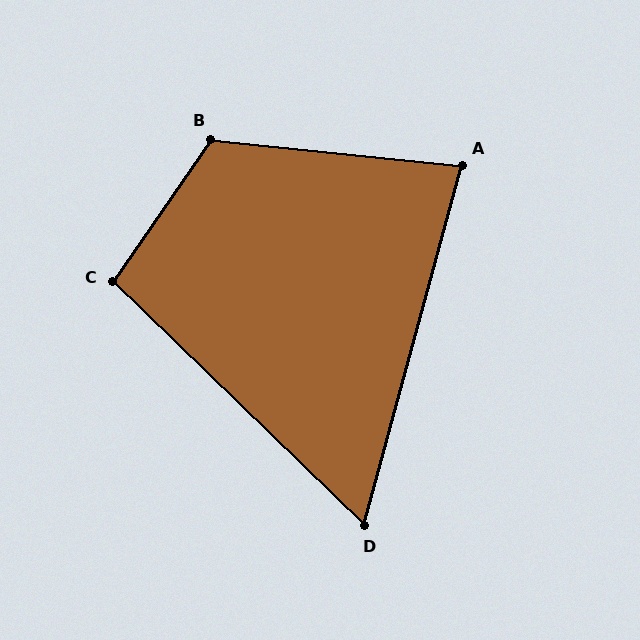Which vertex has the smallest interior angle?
D, at approximately 61 degrees.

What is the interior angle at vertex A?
Approximately 81 degrees (acute).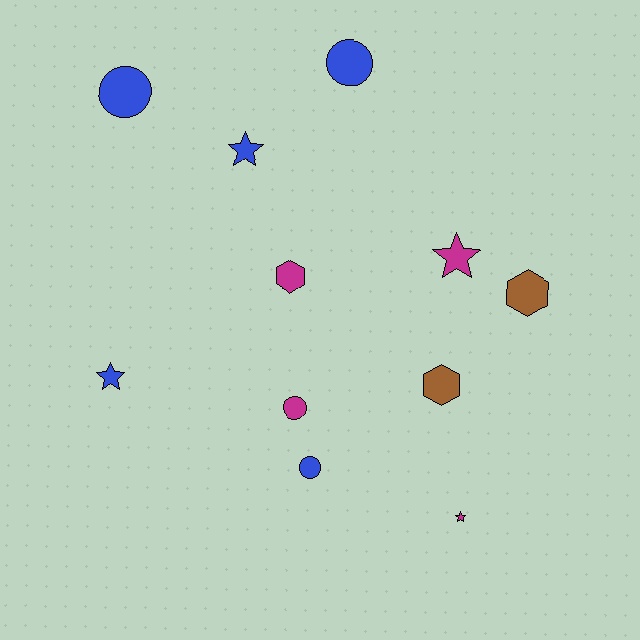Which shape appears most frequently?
Circle, with 4 objects.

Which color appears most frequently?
Blue, with 5 objects.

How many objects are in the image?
There are 11 objects.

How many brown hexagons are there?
There are 2 brown hexagons.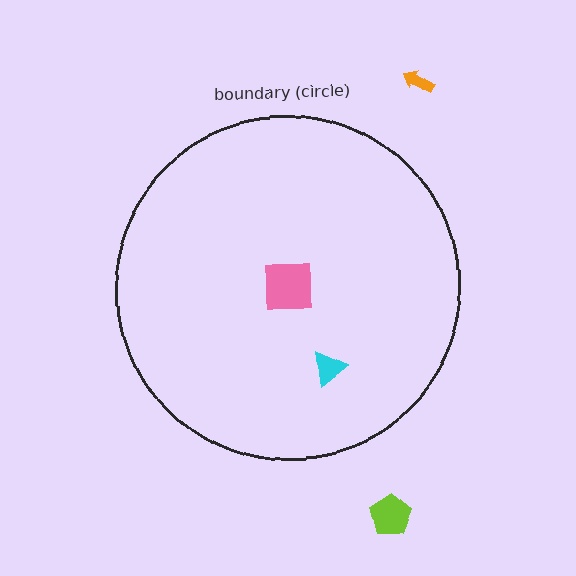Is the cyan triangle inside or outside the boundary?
Inside.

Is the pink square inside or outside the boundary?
Inside.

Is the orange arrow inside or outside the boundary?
Outside.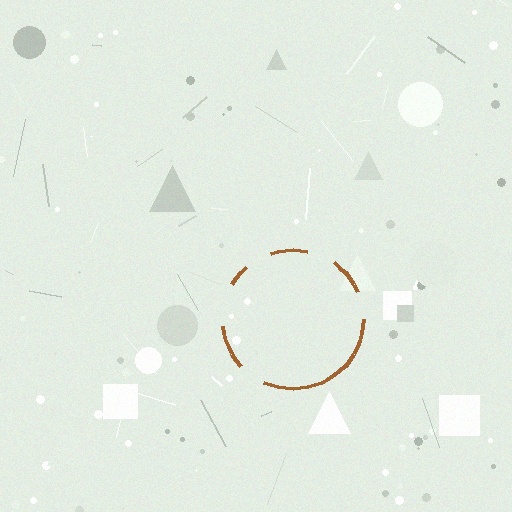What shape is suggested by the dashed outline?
The dashed outline suggests a circle.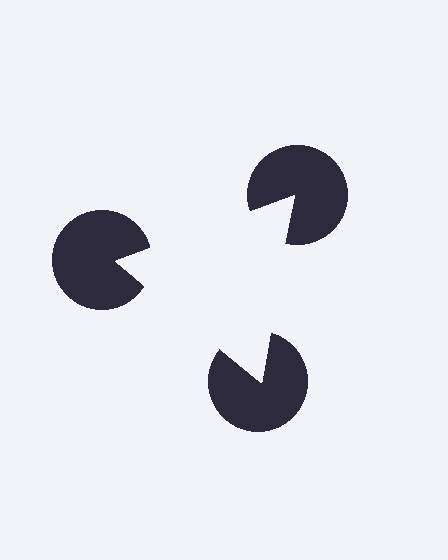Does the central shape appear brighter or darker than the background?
It typically appears slightly brighter than the background, even though no actual brightness change is drawn.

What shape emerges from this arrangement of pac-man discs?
An illusory triangle — its edges are inferred from the aligned wedge cuts in the pac-man discs, not physically drawn.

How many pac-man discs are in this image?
There are 3 — one at each vertex of the illusory triangle.